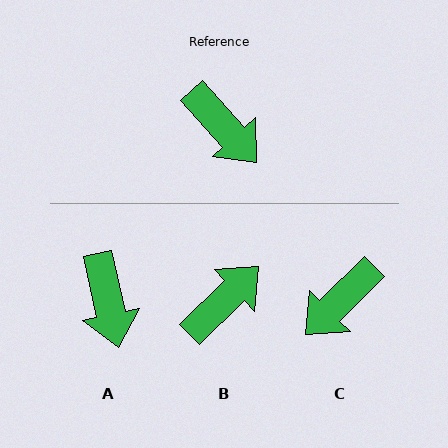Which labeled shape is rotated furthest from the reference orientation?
B, about 92 degrees away.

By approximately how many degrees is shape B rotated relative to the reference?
Approximately 92 degrees counter-clockwise.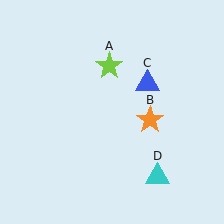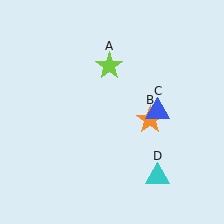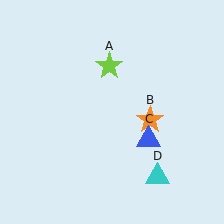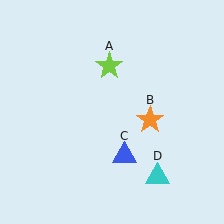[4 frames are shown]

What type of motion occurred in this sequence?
The blue triangle (object C) rotated clockwise around the center of the scene.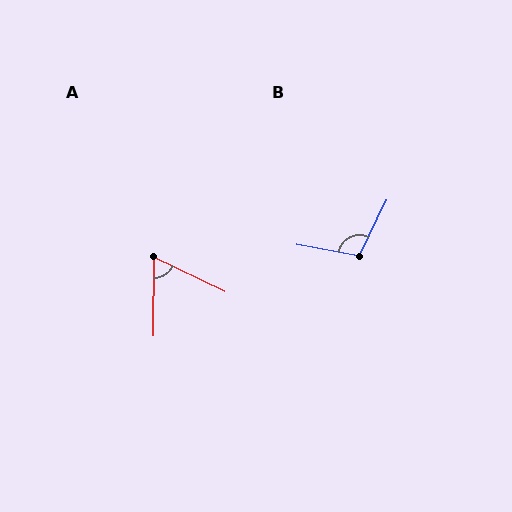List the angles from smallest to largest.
A (65°), B (105°).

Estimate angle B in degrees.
Approximately 105 degrees.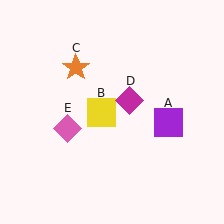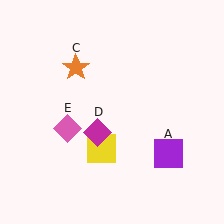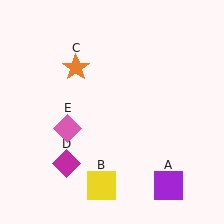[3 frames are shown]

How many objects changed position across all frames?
3 objects changed position: purple square (object A), yellow square (object B), magenta diamond (object D).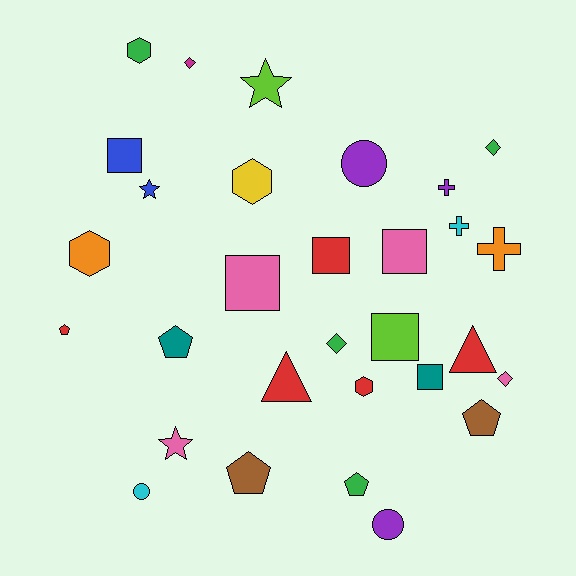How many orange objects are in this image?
There are 2 orange objects.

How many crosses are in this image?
There are 3 crosses.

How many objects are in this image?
There are 30 objects.